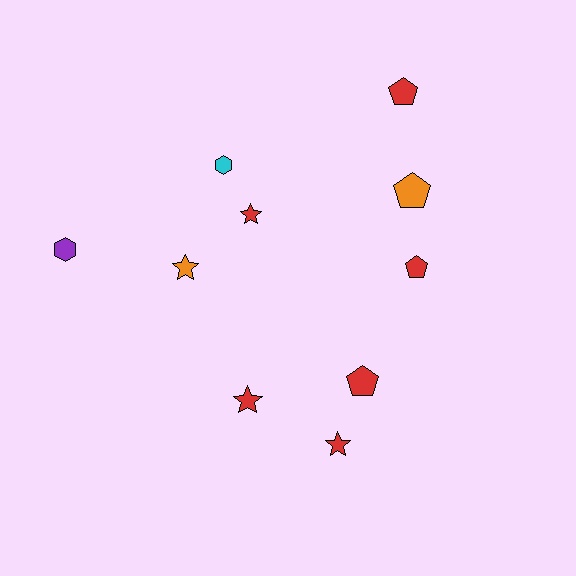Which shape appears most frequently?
Pentagon, with 4 objects.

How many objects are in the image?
There are 10 objects.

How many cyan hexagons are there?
There is 1 cyan hexagon.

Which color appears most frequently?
Red, with 6 objects.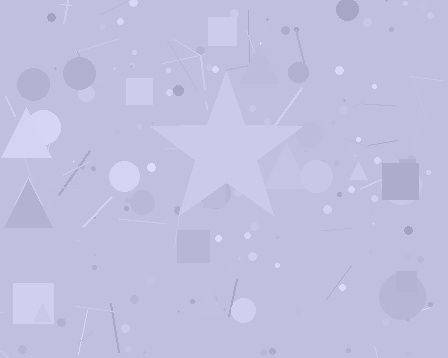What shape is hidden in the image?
A star is hidden in the image.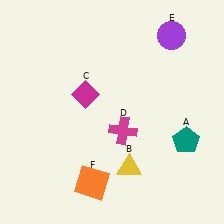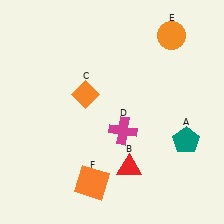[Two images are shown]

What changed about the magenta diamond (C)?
In Image 1, C is magenta. In Image 2, it changed to orange.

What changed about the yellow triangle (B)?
In Image 1, B is yellow. In Image 2, it changed to red.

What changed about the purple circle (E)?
In Image 1, E is purple. In Image 2, it changed to orange.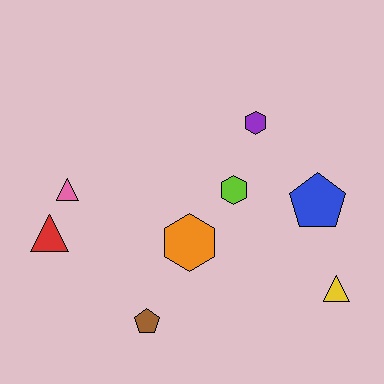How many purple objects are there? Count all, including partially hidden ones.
There is 1 purple object.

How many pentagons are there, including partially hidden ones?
There are 2 pentagons.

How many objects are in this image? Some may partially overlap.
There are 8 objects.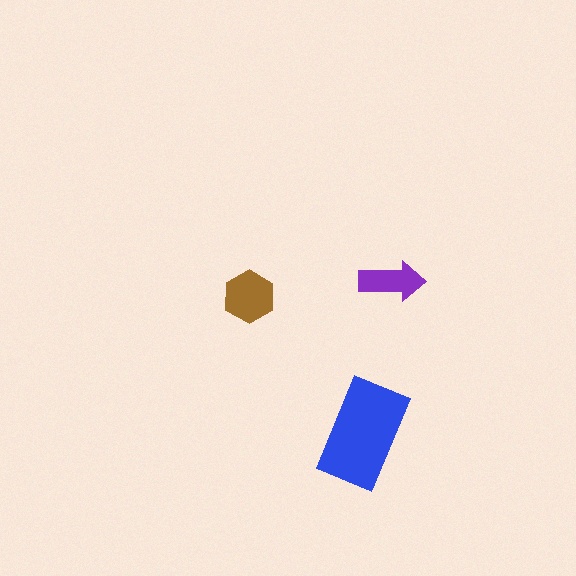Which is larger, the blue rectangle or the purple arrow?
The blue rectangle.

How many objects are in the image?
There are 3 objects in the image.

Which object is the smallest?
The purple arrow.